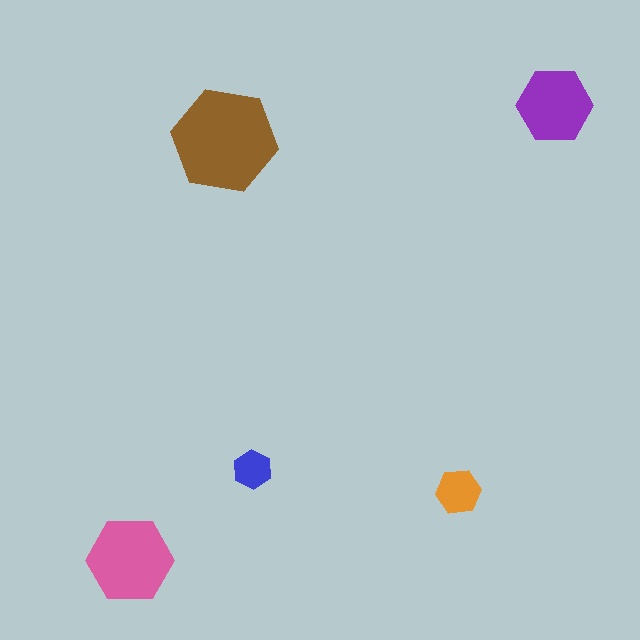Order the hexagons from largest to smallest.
the brown one, the pink one, the purple one, the orange one, the blue one.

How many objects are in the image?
There are 5 objects in the image.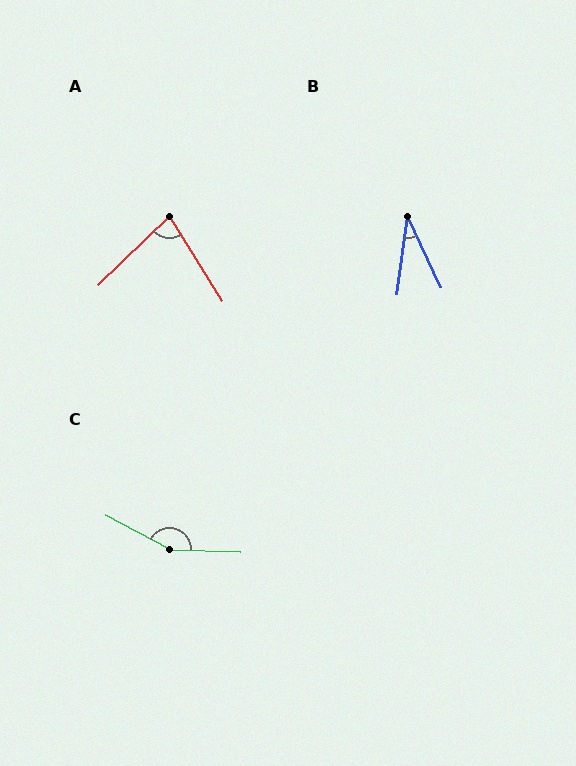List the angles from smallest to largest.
B (33°), A (78°), C (154°).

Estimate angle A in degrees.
Approximately 78 degrees.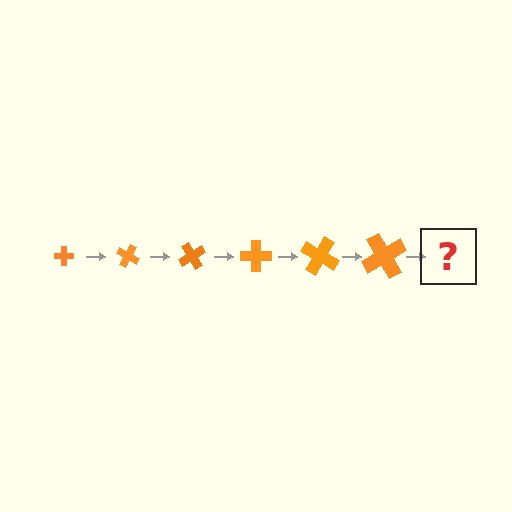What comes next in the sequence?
The next element should be a cross, larger than the previous one and rotated 180 degrees from the start.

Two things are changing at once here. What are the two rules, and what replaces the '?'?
The two rules are that the cross grows larger each step and it rotates 30 degrees each step. The '?' should be a cross, larger than the previous one and rotated 180 degrees from the start.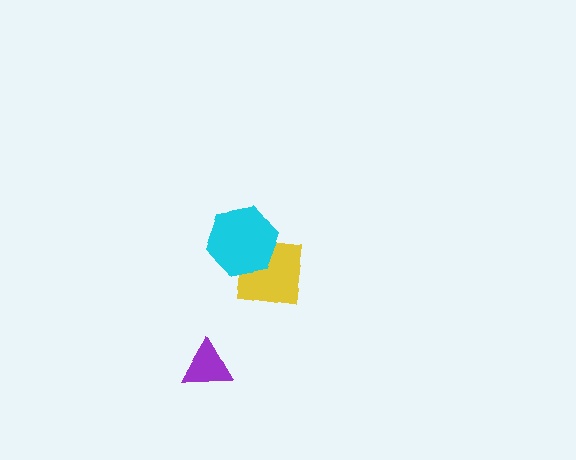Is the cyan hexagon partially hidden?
No, no other shape covers it.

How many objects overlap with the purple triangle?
0 objects overlap with the purple triangle.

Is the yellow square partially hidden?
Yes, it is partially covered by another shape.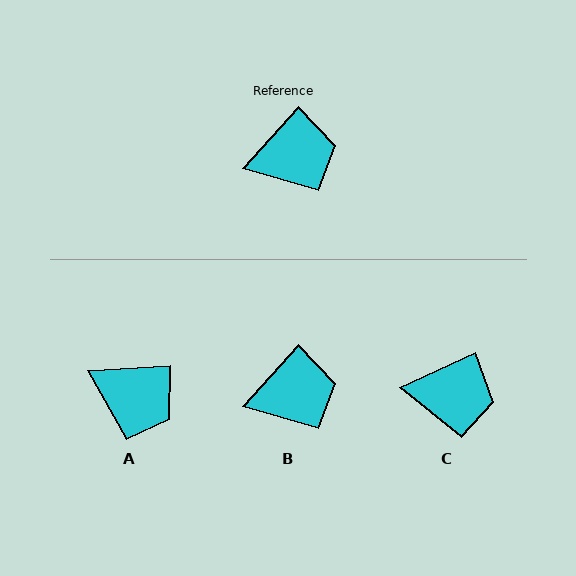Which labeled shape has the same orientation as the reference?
B.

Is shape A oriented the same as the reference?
No, it is off by about 44 degrees.